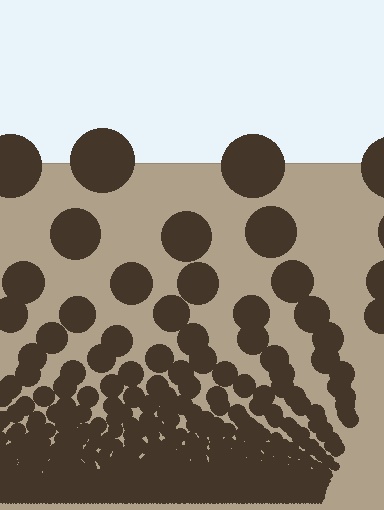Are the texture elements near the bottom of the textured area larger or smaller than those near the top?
Smaller. The gradient is inverted — elements near the bottom are smaller and denser.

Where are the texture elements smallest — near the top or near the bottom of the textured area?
Near the bottom.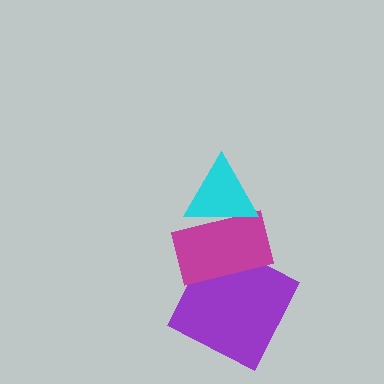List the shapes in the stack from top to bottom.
From top to bottom: the cyan triangle, the magenta rectangle, the purple square.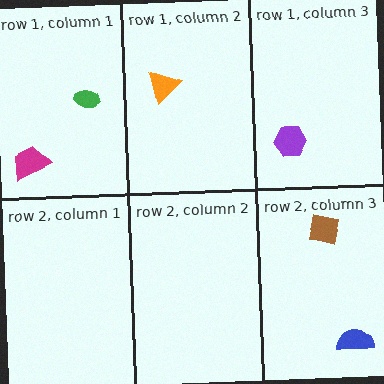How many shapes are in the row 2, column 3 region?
2.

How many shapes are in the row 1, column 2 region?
1.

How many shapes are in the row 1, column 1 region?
2.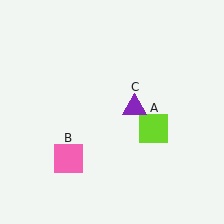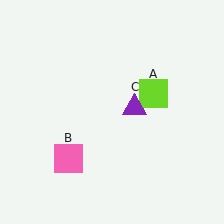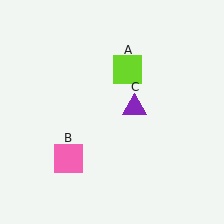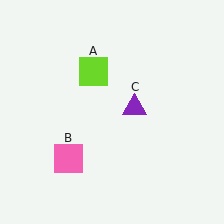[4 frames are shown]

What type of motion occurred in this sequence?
The lime square (object A) rotated counterclockwise around the center of the scene.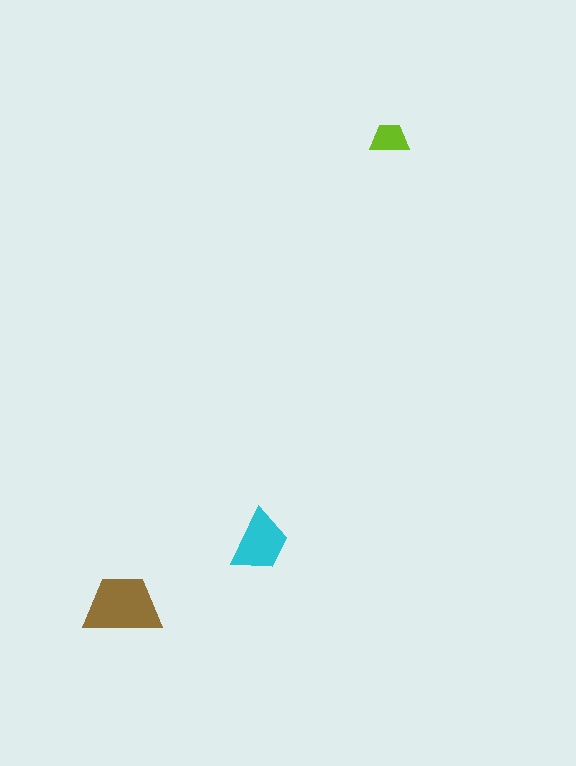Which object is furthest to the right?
The lime trapezoid is rightmost.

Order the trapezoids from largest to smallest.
the brown one, the cyan one, the lime one.